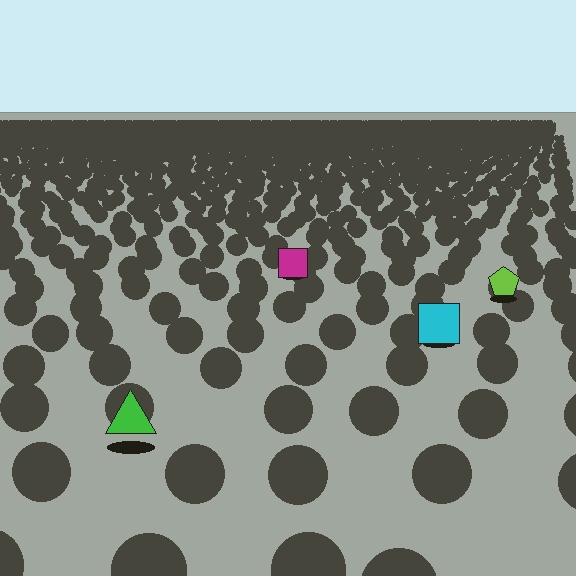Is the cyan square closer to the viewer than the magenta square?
Yes. The cyan square is closer — you can tell from the texture gradient: the ground texture is coarser near it.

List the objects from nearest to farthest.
From nearest to farthest: the green triangle, the cyan square, the lime pentagon, the magenta square.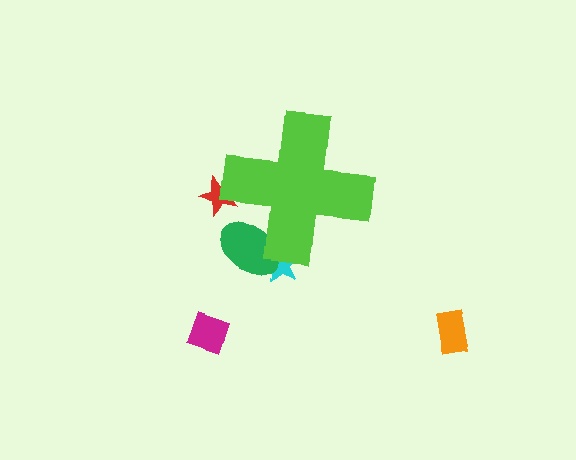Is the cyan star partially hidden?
Yes, the cyan star is partially hidden behind the lime cross.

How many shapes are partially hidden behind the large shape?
3 shapes are partially hidden.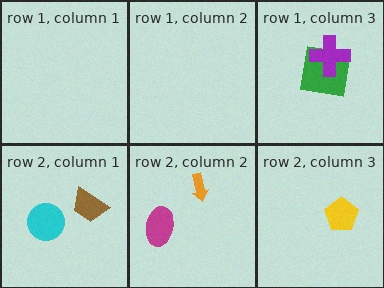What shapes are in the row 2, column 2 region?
The magenta ellipse, the orange arrow.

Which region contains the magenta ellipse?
The row 2, column 2 region.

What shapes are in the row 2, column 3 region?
The yellow pentagon.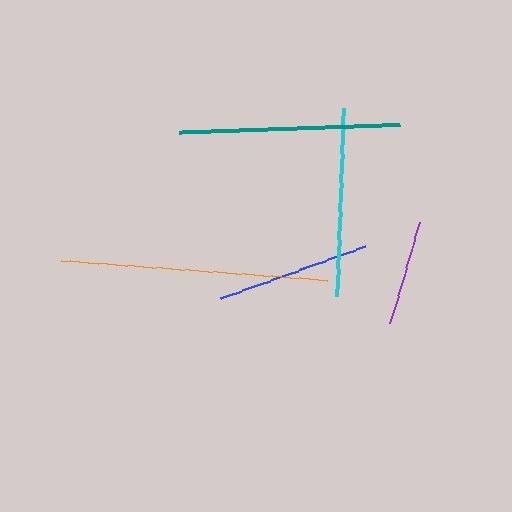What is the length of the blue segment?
The blue segment is approximately 154 pixels long.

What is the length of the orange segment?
The orange segment is approximately 267 pixels long.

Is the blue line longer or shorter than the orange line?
The orange line is longer than the blue line.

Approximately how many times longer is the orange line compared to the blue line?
The orange line is approximately 1.7 times the length of the blue line.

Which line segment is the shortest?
The purple line is the shortest at approximately 106 pixels.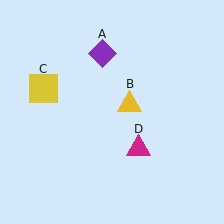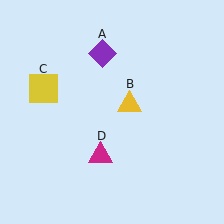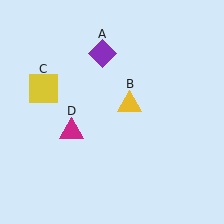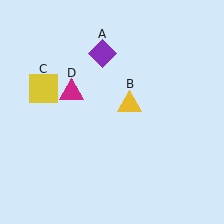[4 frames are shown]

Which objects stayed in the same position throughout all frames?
Purple diamond (object A) and yellow triangle (object B) and yellow square (object C) remained stationary.